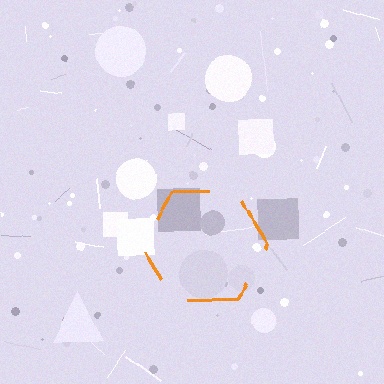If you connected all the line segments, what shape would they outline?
They would outline a hexagon.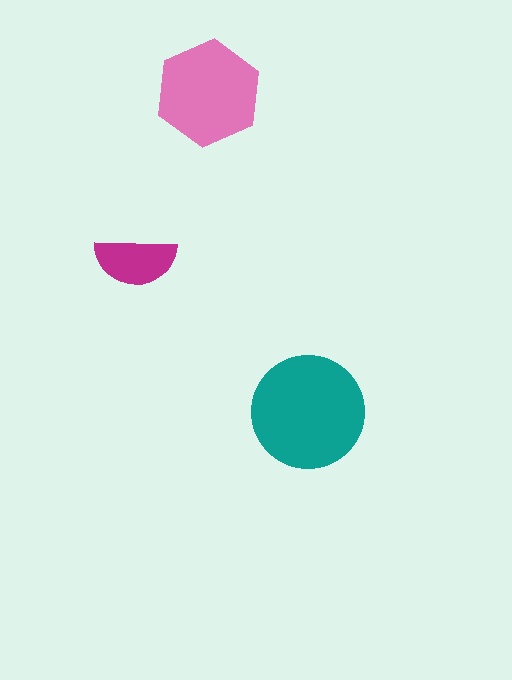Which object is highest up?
The pink hexagon is topmost.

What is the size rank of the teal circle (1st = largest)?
1st.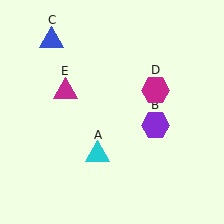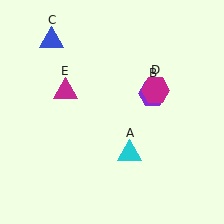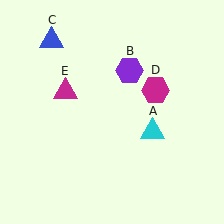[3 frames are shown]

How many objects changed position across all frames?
2 objects changed position: cyan triangle (object A), purple hexagon (object B).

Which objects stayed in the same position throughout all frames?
Blue triangle (object C) and magenta hexagon (object D) and magenta triangle (object E) remained stationary.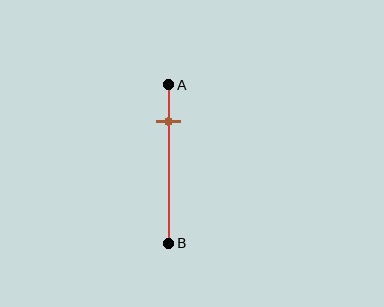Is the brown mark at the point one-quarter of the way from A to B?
Yes, the mark is approximately at the one-quarter point.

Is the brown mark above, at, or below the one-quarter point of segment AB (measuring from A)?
The brown mark is approximately at the one-quarter point of segment AB.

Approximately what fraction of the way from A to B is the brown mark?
The brown mark is approximately 25% of the way from A to B.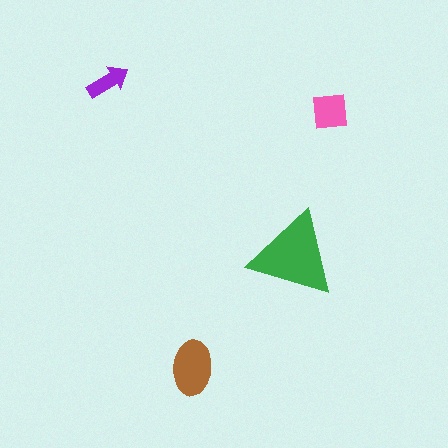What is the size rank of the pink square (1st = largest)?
3rd.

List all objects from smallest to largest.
The purple arrow, the pink square, the brown ellipse, the green triangle.